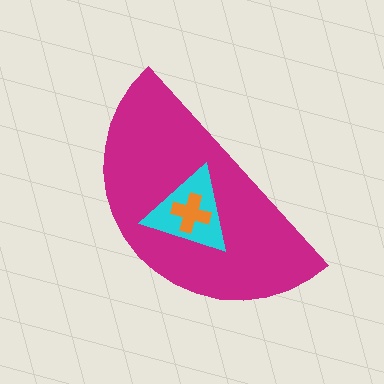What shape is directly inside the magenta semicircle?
The cyan triangle.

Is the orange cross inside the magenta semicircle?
Yes.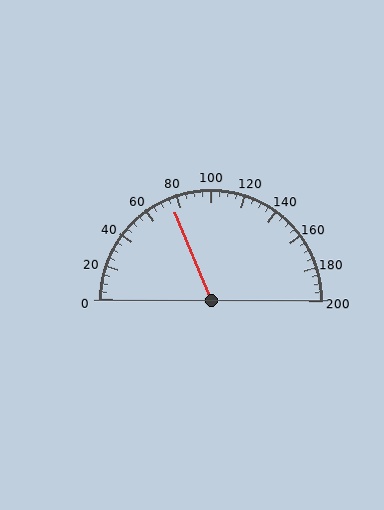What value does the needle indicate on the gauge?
The needle indicates approximately 75.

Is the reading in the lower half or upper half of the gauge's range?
The reading is in the lower half of the range (0 to 200).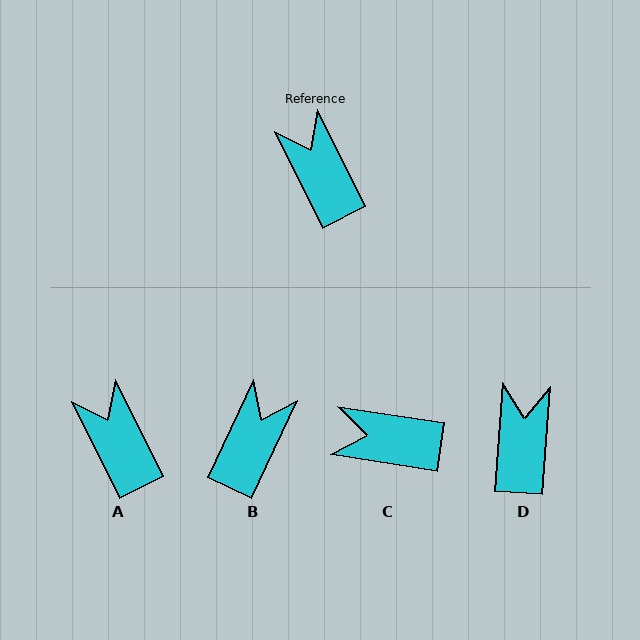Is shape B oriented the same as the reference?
No, it is off by about 52 degrees.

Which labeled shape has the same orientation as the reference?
A.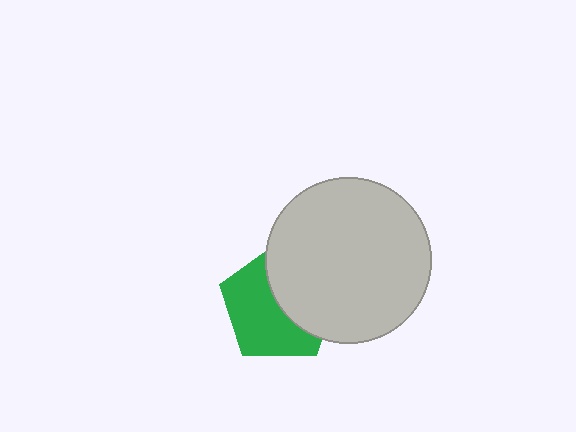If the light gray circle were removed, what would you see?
You would see the complete green pentagon.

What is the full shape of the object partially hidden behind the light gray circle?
The partially hidden object is a green pentagon.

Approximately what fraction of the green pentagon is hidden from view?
Roughly 45% of the green pentagon is hidden behind the light gray circle.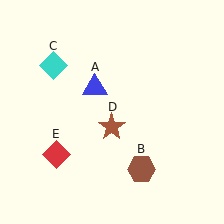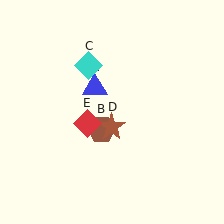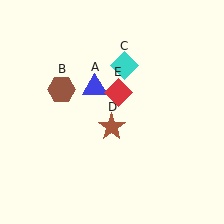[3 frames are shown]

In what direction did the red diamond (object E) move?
The red diamond (object E) moved up and to the right.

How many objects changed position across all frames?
3 objects changed position: brown hexagon (object B), cyan diamond (object C), red diamond (object E).